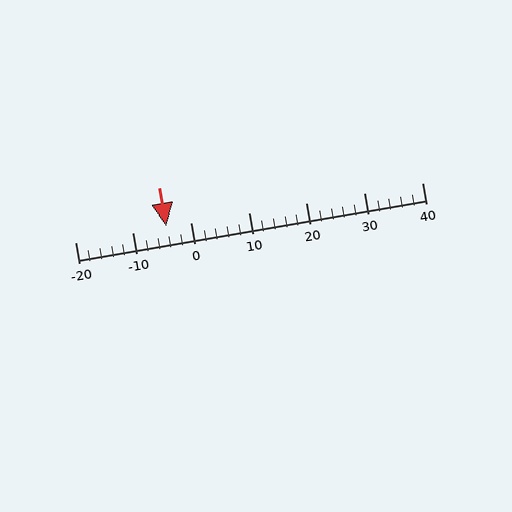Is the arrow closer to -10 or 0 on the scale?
The arrow is closer to 0.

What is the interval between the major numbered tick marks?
The major tick marks are spaced 10 units apart.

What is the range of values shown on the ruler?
The ruler shows values from -20 to 40.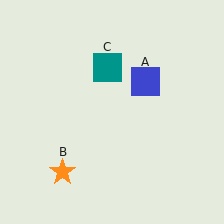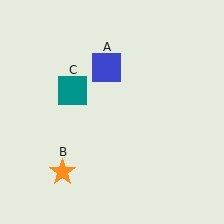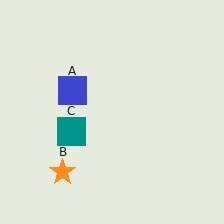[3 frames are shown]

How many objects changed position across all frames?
2 objects changed position: blue square (object A), teal square (object C).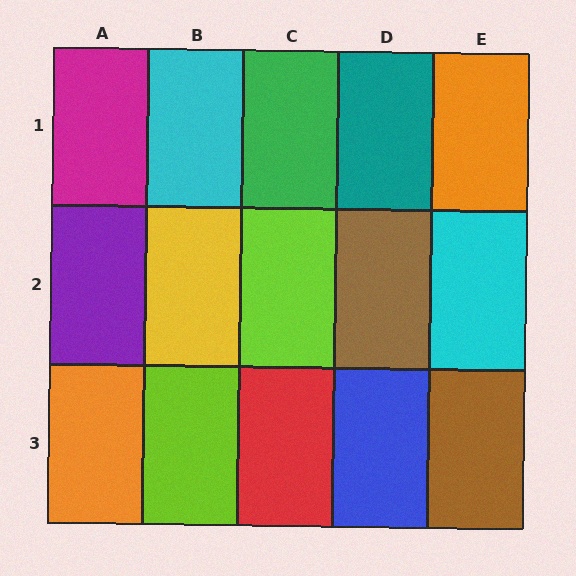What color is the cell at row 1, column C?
Green.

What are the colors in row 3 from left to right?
Orange, lime, red, blue, brown.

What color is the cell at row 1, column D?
Teal.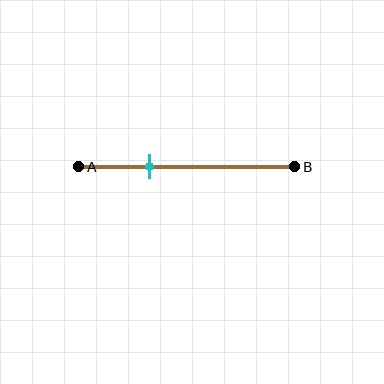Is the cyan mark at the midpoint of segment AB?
No, the mark is at about 35% from A, not at the 50% midpoint.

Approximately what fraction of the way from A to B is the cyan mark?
The cyan mark is approximately 35% of the way from A to B.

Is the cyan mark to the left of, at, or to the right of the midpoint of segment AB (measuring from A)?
The cyan mark is to the left of the midpoint of segment AB.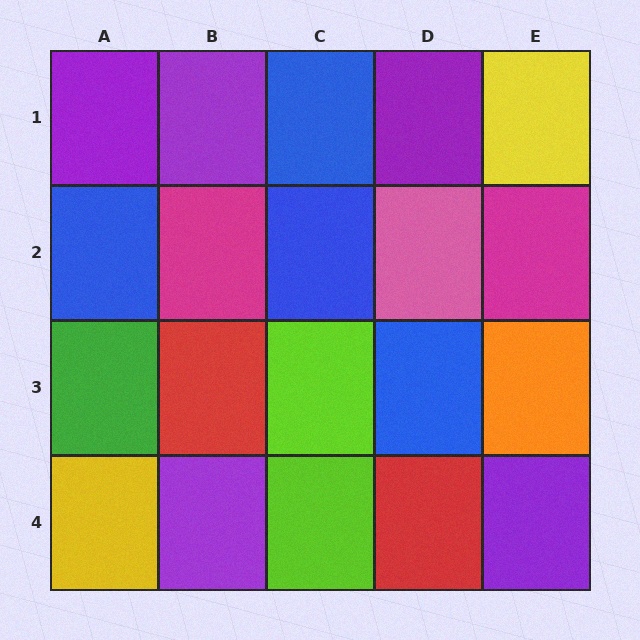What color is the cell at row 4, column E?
Purple.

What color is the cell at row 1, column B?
Purple.